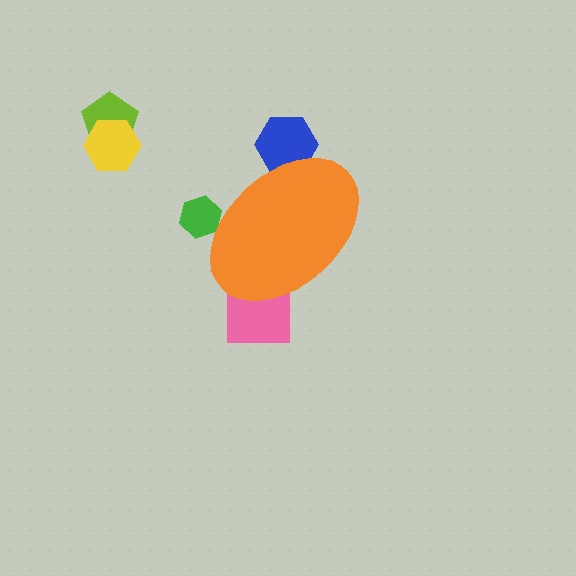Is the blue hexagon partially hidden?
Yes, the blue hexagon is partially hidden behind the orange ellipse.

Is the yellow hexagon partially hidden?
No, the yellow hexagon is fully visible.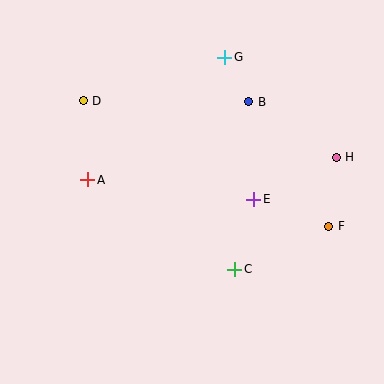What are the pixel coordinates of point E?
Point E is at (254, 199).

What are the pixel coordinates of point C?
Point C is at (235, 269).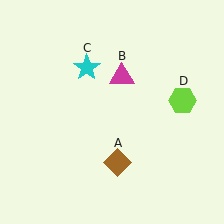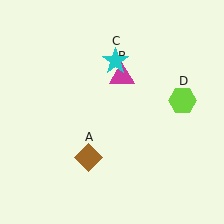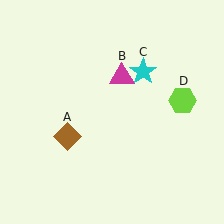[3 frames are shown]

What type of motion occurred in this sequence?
The brown diamond (object A), cyan star (object C) rotated clockwise around the center of the scene.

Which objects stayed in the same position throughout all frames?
Magenta triangle (object B) and lime hexagon (object D) remained stationary.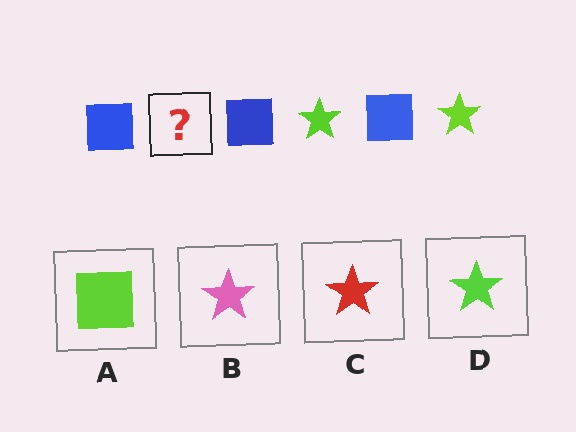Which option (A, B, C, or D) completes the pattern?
D.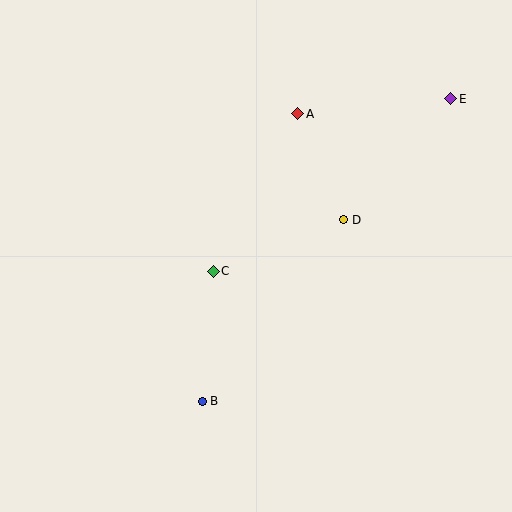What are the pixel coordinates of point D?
Point D is at (344, 220).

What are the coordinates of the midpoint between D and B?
The midpoint between D and B is at (273, 311).